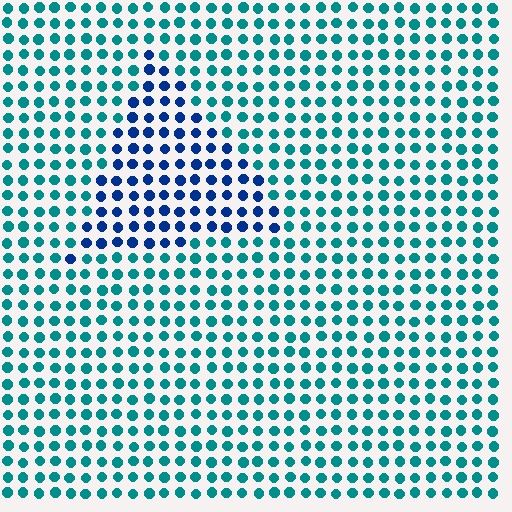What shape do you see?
I see a triangle.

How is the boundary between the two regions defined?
The boundary is defined purely by a slight shift in hue (about 42 degrees). Spacing, size, and orientation are identical on both sides.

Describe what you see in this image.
The image is filled with small teal elements in a uniform arrangement. A triangle-shaped region is visible where the elements are tinted to a slightly different hue, forming a subtle color boundary.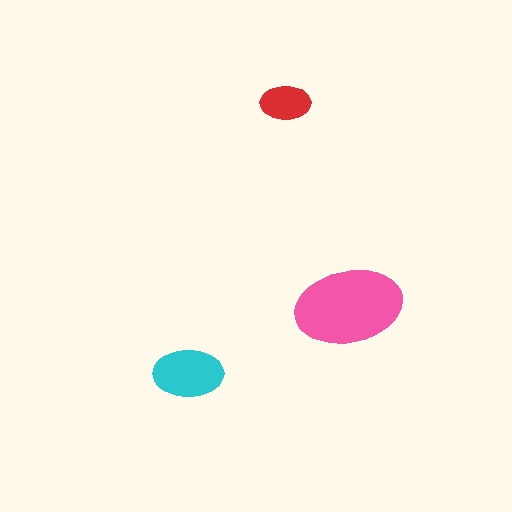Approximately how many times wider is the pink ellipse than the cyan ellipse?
About 1.5 times wider.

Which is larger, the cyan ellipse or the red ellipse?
The cyan one.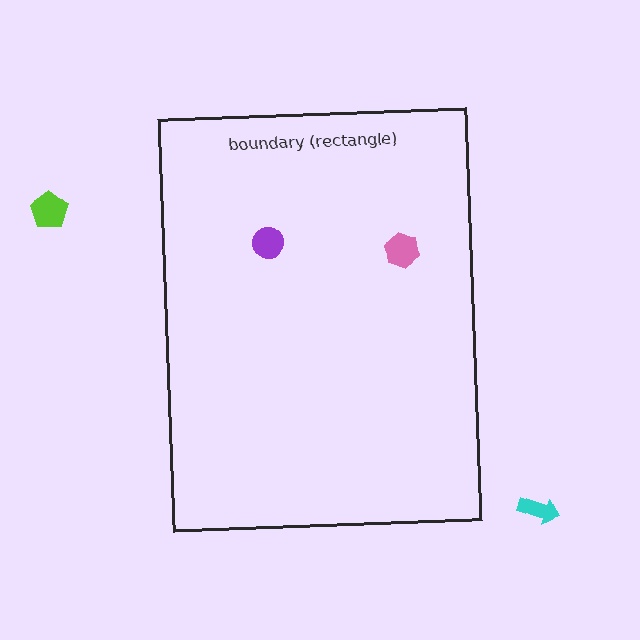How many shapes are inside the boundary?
2 inside, 2 outside.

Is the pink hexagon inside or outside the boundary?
Inside.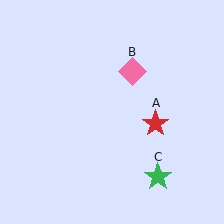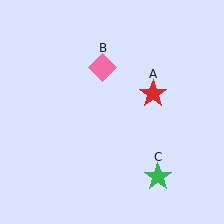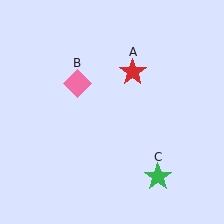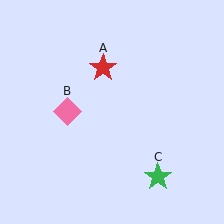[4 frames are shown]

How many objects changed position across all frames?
2 objects changed position: red star (object A), pink diamond (object B).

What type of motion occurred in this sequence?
The red star (object A), pink diamond (object B) rotated counterclockwise around the center of the scene.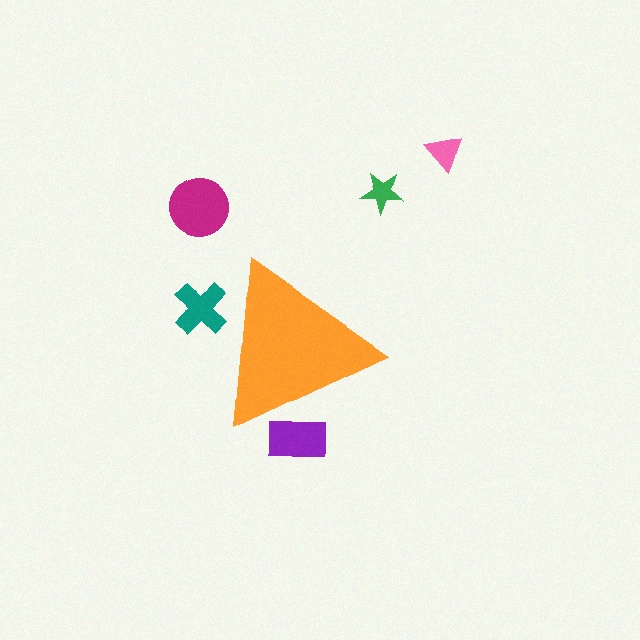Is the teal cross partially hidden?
Yes, the teal cross is partially hidden behind the orange triangle.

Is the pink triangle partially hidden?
No, the pink triangle is fully visible.